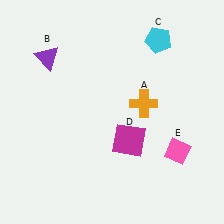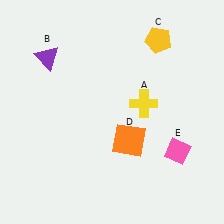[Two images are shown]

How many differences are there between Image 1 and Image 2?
There are 3 differences between the two images.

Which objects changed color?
A changed from orange to yellow. C changed from cyan to yellow. D changed from magenta to orange.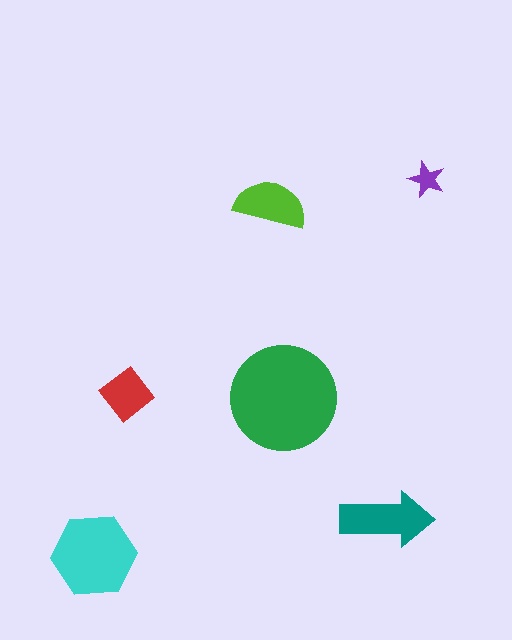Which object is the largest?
The green circle.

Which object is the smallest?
The purple star.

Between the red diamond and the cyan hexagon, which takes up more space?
The cyan hexagon.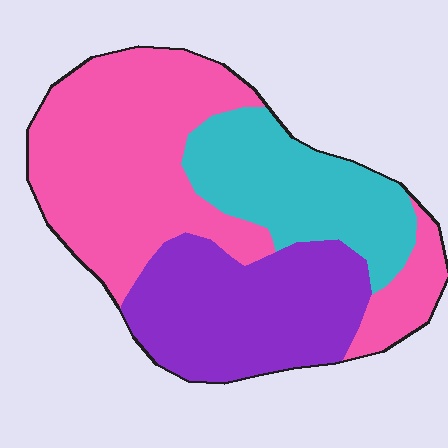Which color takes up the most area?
Pink, at roughly 45%.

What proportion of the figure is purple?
Purple covers about 30% of the figure.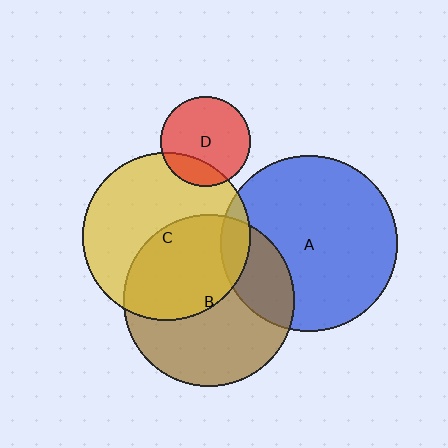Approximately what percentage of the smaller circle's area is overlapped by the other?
Approximately 10%.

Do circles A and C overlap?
Yes.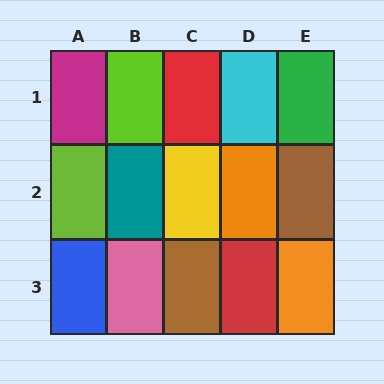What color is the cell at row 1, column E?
Green.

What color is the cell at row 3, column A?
Blue.